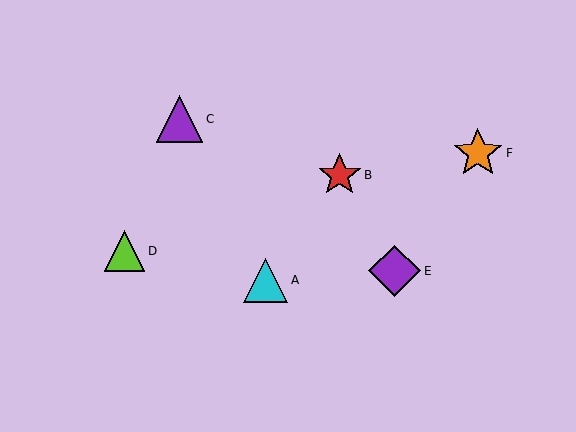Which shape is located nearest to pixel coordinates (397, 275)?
The purple diamond (labeled E) at (395, 271) is nearest to that location.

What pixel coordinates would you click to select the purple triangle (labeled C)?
Click at (180, 119) to select the purple triangle C.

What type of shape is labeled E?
Shape E is a purple diamond.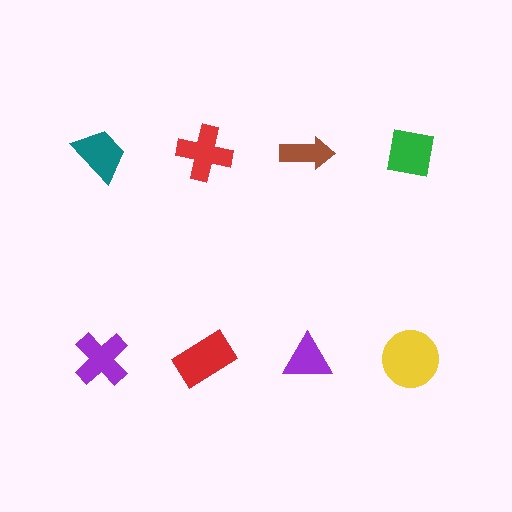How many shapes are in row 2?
4 shapes.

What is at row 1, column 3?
A brown arrow.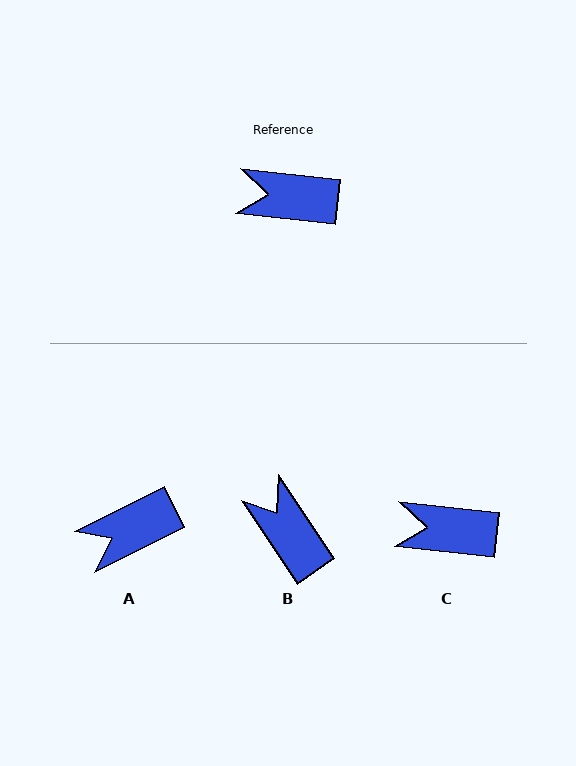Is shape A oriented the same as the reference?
No, it is off by about 32 degrees.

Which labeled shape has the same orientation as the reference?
C.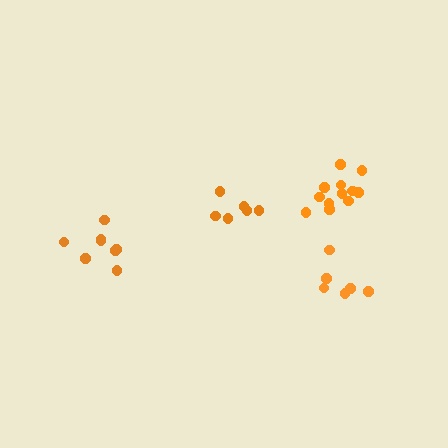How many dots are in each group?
Group 1: 8 dots, Group 2: 12 dots, Group 3: 6 dots, Group 4: 6 dots (32 total).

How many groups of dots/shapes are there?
There are 4 groups.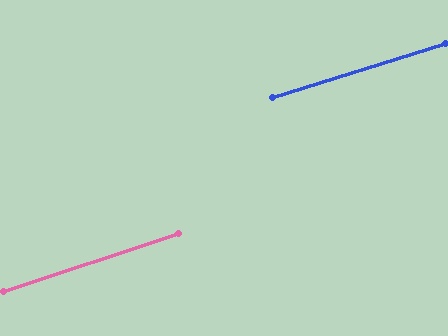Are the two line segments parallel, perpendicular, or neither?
Parallel — their directions differ by only 0.9°.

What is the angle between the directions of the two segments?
Approximately 1 degree.